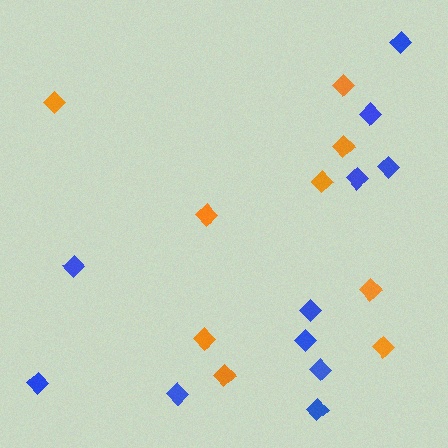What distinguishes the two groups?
There are 2 groups: one group of orange diamonds (9) and one group of blue diamonds (11).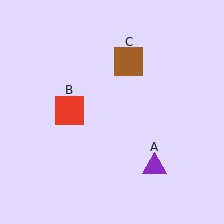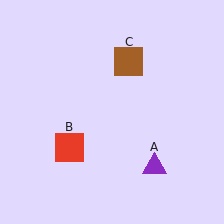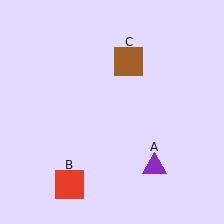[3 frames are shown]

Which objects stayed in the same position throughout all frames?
Purple triangle (object A) and brown square (object C) remained stationary.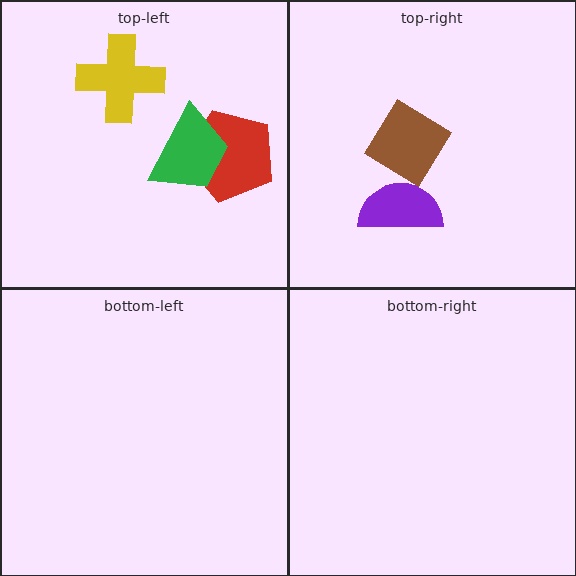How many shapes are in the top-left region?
3.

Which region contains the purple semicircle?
The top-right region.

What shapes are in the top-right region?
The brown diamond, the purple semicircle.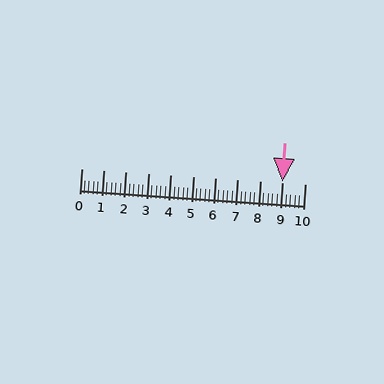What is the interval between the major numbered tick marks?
The major tick marks are spaced 1 units apart.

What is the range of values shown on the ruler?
The ruler shows values from 0 to 10.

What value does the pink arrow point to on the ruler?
The pink arrow points to approximately 9.0.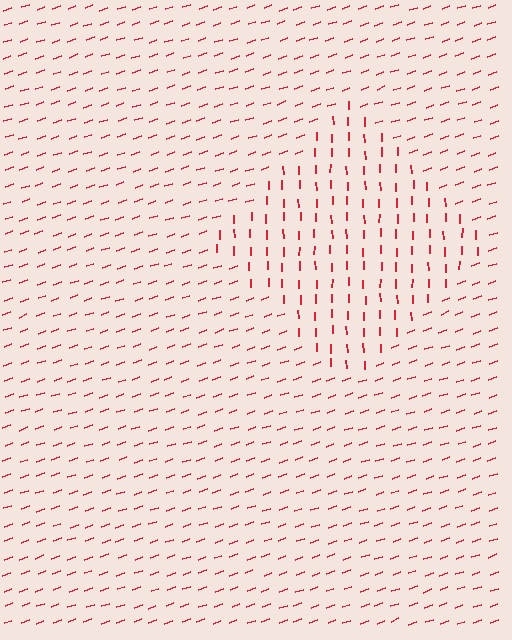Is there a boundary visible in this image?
Yes, there is a texture boundary formed by a change in line orientation.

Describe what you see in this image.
The image is filled with small red line segments. A diamond region in the image has lines oriented differently from the surrounding lines, creating a visible texture boundary.